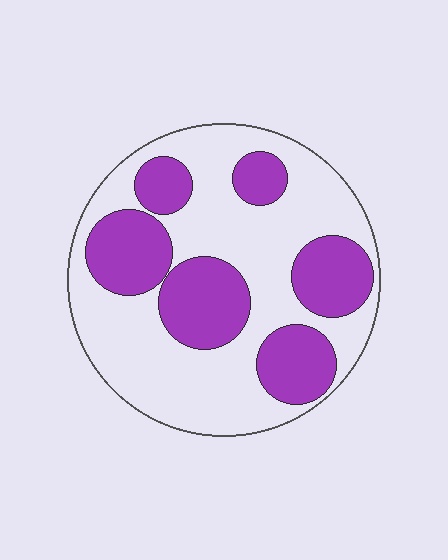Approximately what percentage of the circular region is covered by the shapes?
Approximately 35%.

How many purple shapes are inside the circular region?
6.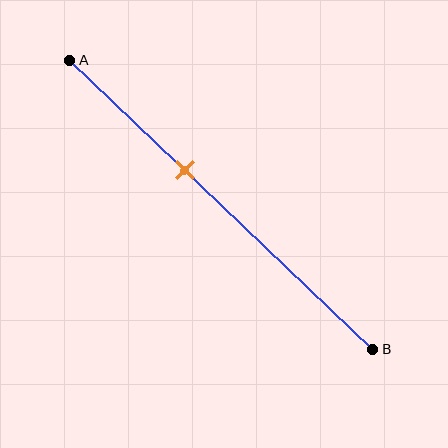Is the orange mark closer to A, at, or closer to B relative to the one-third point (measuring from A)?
The orange mark is closer to point B than the one-third point of segment AB.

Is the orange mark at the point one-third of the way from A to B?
No, the mark is at about 40% from A, not at the 33% one-third point.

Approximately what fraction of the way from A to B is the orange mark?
The orange mark is approximately 40% of the way from A to B.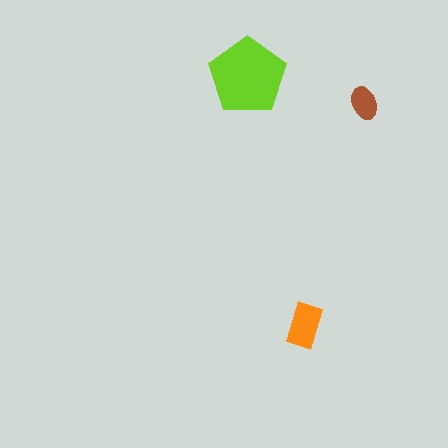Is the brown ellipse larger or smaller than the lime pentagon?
Smaller.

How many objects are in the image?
There are 3 objects in the image.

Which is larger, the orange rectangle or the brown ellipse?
The orange rectangle.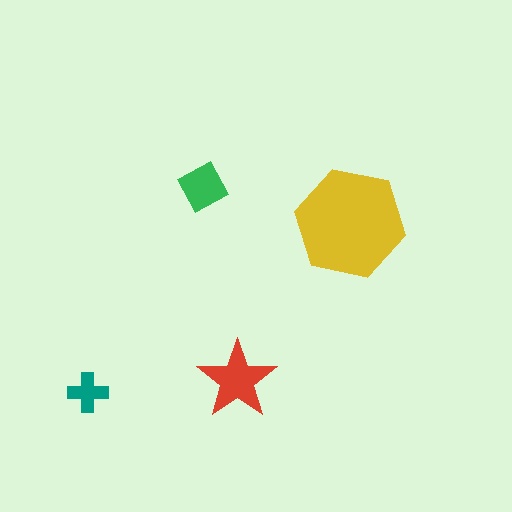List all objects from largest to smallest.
The yellow hexagon, the red star, the green diamond, the teal cross.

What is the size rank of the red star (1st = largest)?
2nd.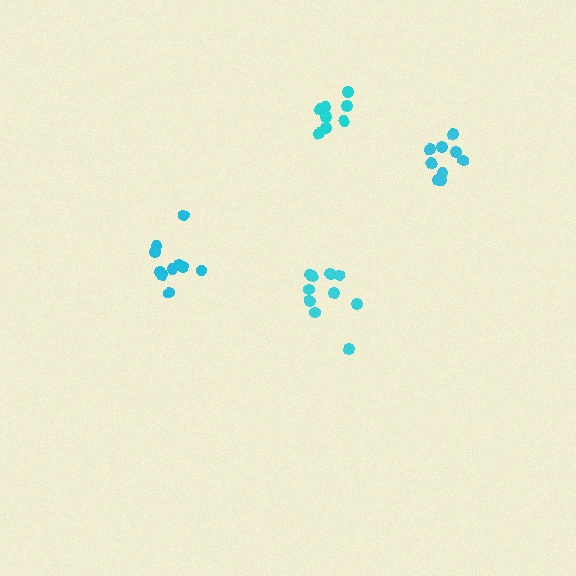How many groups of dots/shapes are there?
There are 4 groups.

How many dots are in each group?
Group 1: 10 dots, Group 2: 10 dots, Group 3: 8 dots, Group 4: 9 dots (37 total).